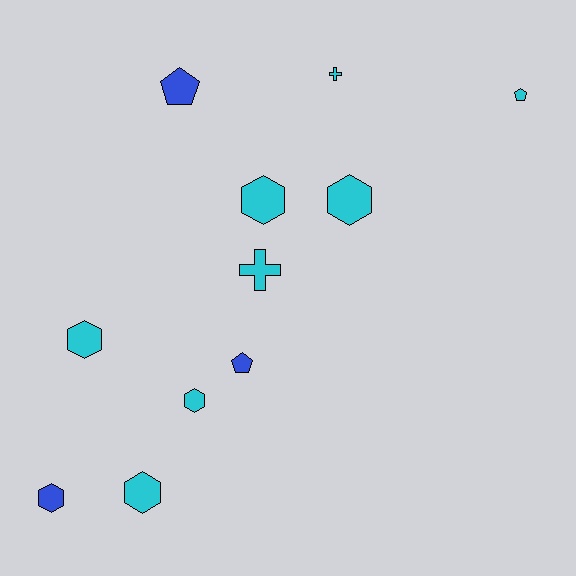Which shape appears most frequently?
Hexagon, with 6 objects.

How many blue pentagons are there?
There are 2 blue pentagons.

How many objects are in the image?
There are 11 objects.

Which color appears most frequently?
Cyan, with 8 objects.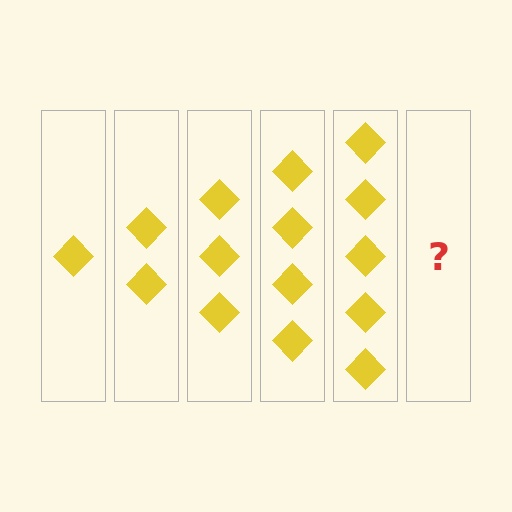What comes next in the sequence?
The next element should be 6 diamonds.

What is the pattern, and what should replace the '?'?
The pattern is that each step adds one more diamond. The '?' should be 6 diamonds.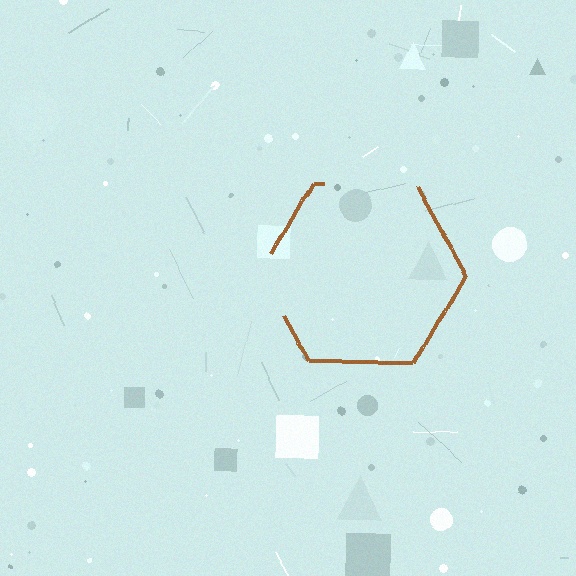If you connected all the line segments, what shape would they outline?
They would outline a hexagon.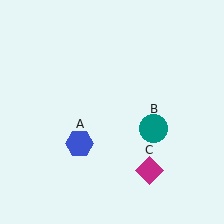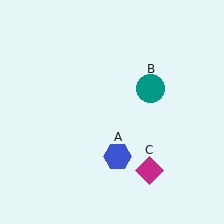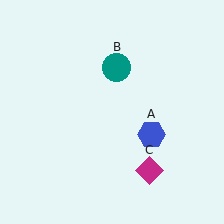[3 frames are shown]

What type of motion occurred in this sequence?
The blue hexagon (object A), teal circle (object B) rotated counterclockwise around the center of the scene.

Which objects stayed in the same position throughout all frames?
Magenta diamond (object C) remained stationary.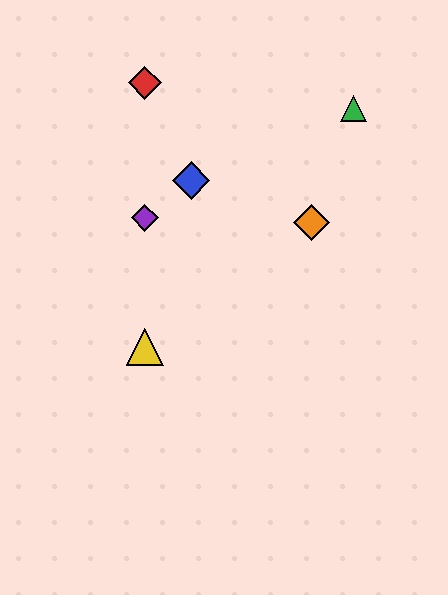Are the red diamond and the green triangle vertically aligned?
No, the red diamond is at x≈145 and the green triangle is at x≈354.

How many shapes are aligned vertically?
3 shapes (the red diamond, the yellow triangle, the purple diamond) are aligned vertically.